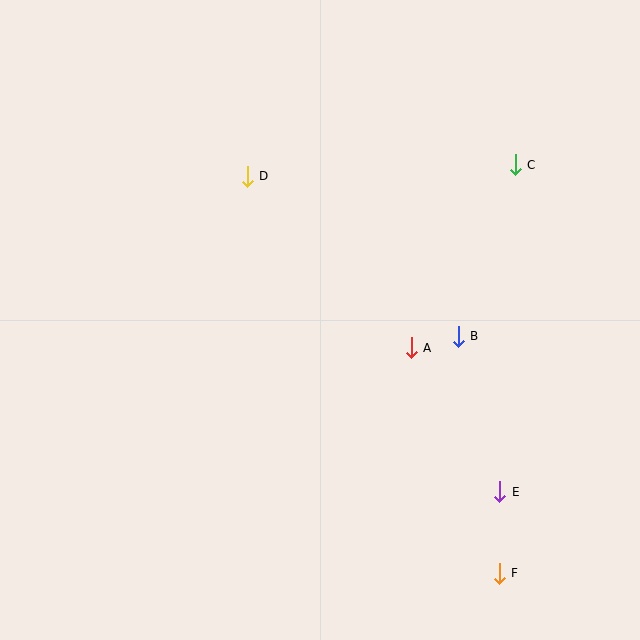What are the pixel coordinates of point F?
Point F is at (499, 573).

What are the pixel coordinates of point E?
Point E is at (500, 492).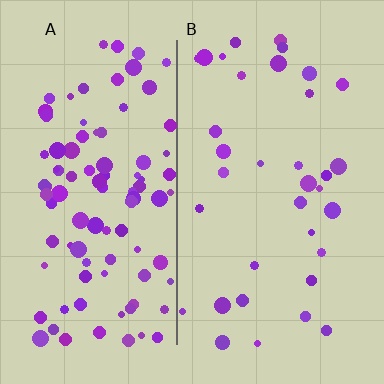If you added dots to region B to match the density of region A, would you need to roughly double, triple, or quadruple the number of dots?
Approximately triple.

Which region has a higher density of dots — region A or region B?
A (the left).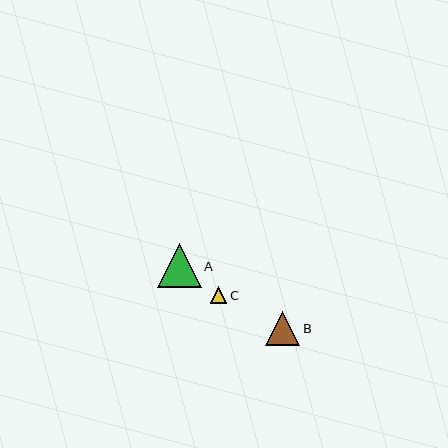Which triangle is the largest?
Triangle A is the largest with a size of approximately 44 pixels.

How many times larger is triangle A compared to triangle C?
Triangle A is approximately 2.6 times the size of triangle C.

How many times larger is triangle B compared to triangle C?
Triangle B is approximately 2.1 times the size of triangle C.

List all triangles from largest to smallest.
From largest to smallest: A, B, C.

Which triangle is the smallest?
Triangle C is the smallest with a size of approximately 17 pixels.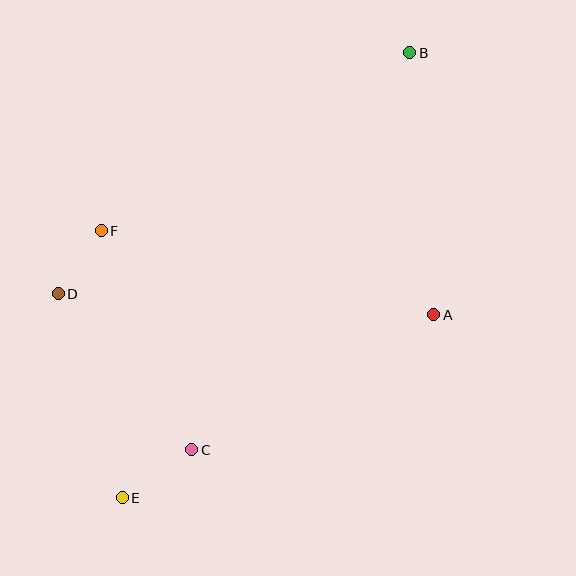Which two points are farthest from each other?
Points B and E are farthest from each other.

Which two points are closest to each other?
Points D and F are closest to each other.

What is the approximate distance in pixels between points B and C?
The distance between B and C is approximately 453 pixels.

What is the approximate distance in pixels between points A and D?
The distance between A and D is approximately 376 pixels.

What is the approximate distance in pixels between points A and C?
The distance between A and C is approximately 277 pixels.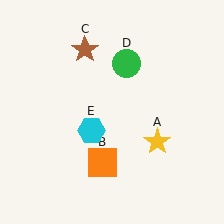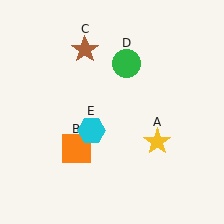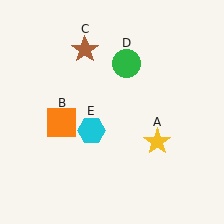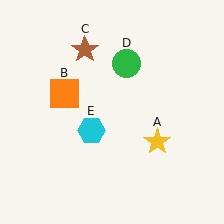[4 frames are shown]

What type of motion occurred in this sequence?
The orange square (object B) rotated clockwise around the center of the scene.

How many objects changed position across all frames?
1 object changed position: orange square (object B).